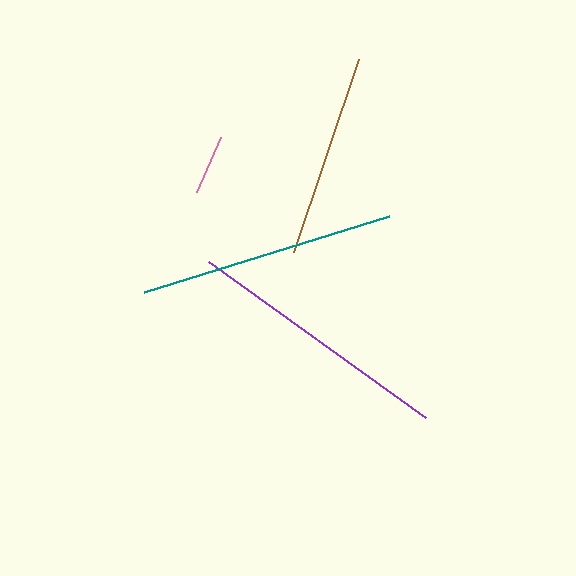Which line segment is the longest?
The purple line is the longest at approximately 267 pixels.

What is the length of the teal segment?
The teal segment is approximately 257 pixels long.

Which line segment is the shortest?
The pink line is the shortest at approximately 61 pixels.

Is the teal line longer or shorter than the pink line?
The teal line is longer than the pink line.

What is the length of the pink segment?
The pink segment is approximately 61 pixels long.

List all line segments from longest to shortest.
From longest to shortest: purple, teal, brown, pink.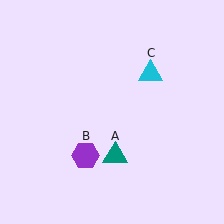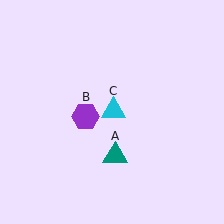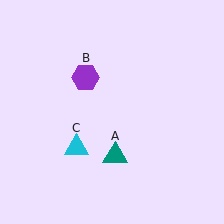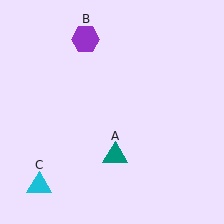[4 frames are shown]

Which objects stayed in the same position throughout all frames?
Teal triangle (object A) remained stationary.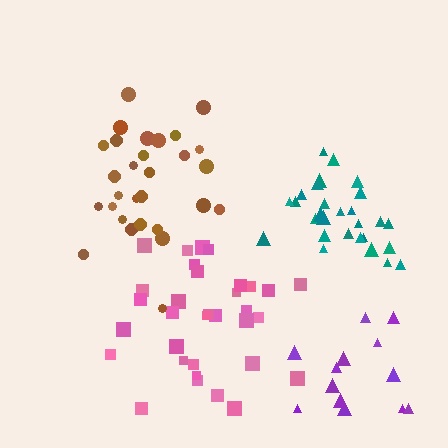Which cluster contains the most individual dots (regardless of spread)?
Pink (33).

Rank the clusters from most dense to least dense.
teal, brown, pink, purple.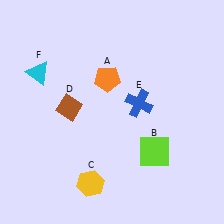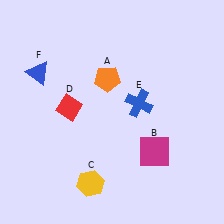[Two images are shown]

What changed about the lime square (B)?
In Image 1, B is lime. In Image 2, it changed to magenta.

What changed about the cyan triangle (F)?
In Image 1, F is cyan. In Image 2, it changed to blue.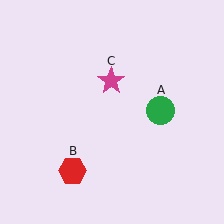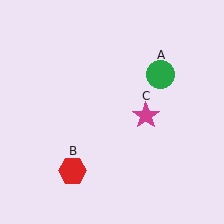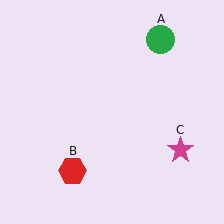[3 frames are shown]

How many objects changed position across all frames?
2 objects changed position: green circle (object A), magenta star (object C).